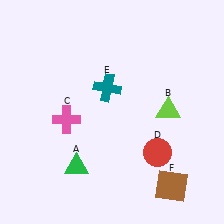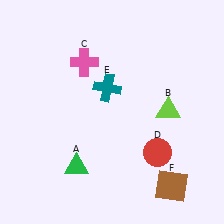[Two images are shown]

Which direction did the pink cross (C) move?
The pink cross (C) moved up.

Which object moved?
The pink cross (C) moved up.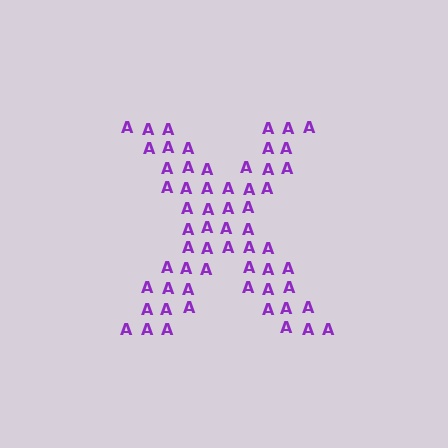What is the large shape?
The large shape is the letter X.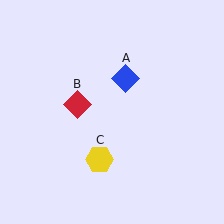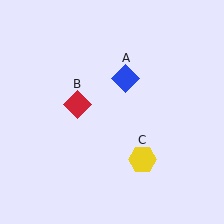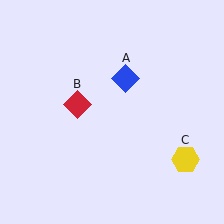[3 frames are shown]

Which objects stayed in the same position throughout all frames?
Blue diamond (object A) and red diamond (object B) remained stationary.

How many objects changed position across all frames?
1 object changed position: yellow hexagon (object C).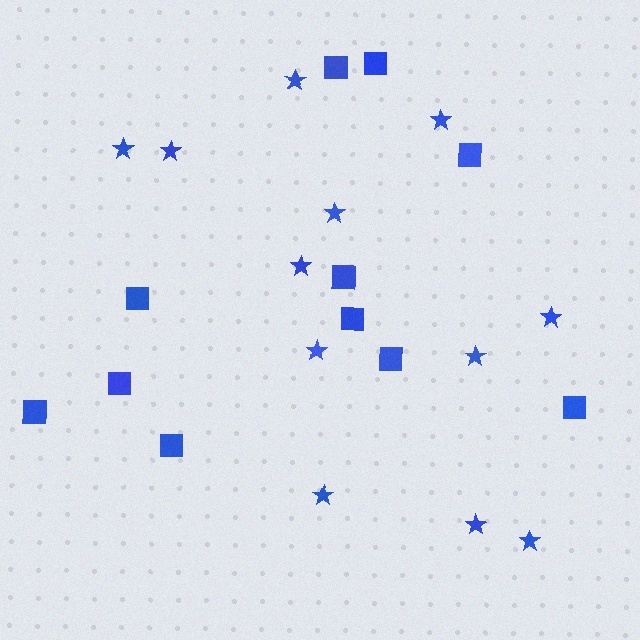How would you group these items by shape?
There are 2 groups: one group of stars (12) and one group of squares (11).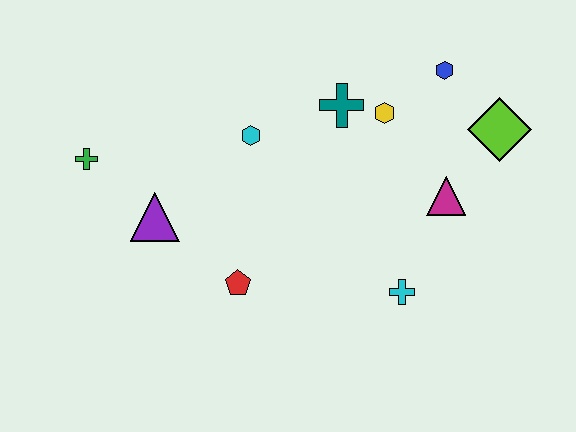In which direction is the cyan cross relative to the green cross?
The cyan cross is to the right of the green cross.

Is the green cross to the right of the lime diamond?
No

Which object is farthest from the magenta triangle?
The green cross is farthest from the magenta triangle.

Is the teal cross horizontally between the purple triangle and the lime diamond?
Yes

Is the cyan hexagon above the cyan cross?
Yes